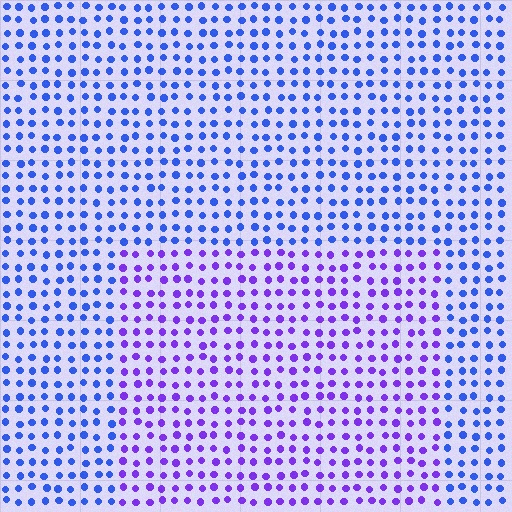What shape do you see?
I see a rectangle.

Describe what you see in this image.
The image is filled with small blue elements in a uniform arrangement. A rectangle-shaped region is visible where the elements are tinted to a slightly different hue, forming a subtle color boundary.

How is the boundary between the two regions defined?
The boundary is defined purely by a slight shift in hue (about 40 degrees). Spacing, size, and orientation are identical on both sides.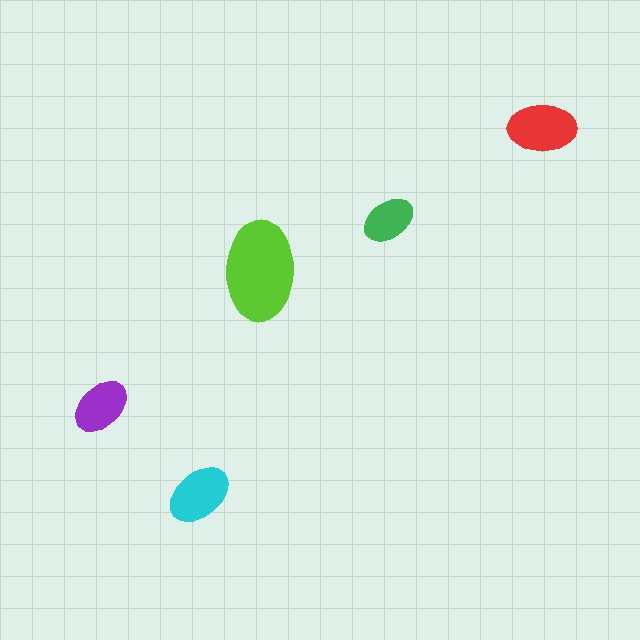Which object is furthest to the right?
The red ellipse is rightmost.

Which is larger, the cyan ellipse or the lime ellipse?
The lime one.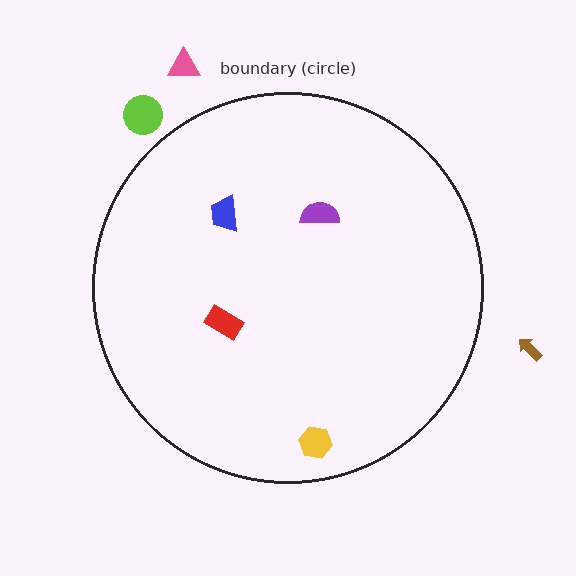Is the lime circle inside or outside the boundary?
Outside.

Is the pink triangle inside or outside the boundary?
Outside.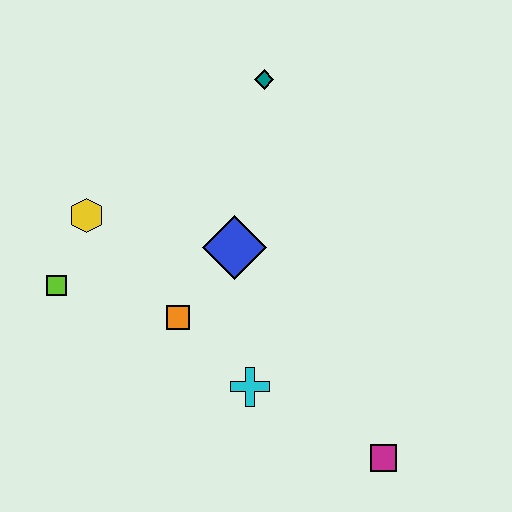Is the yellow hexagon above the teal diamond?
No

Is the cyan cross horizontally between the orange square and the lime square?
No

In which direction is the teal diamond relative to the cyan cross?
The teal diamond is above the cyan cross.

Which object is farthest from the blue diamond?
The magenta square is farthest from the blue diamond.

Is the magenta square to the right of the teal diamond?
Yes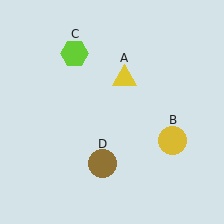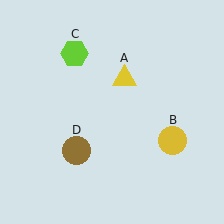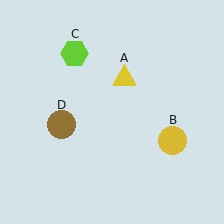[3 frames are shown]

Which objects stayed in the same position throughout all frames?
Yellow triangle (object A) and yellow circle (object B) and lime hexagon (object C) remained stationary.